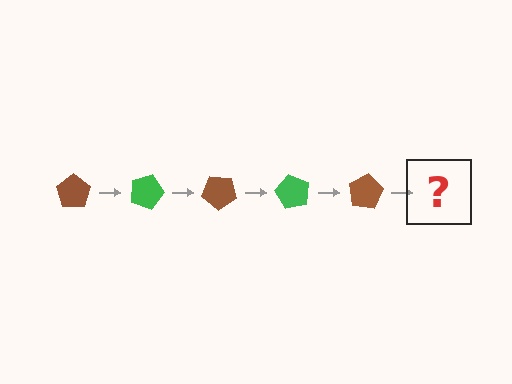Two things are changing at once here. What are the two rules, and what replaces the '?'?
The two rules are that it rotates 20 degrees each step and the color cycles through brown and green. The '?' should be a green pentagon, rotated 100 degrees from the start.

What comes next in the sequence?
The next element should be a green pentagon, rotated 100 degrees from the start.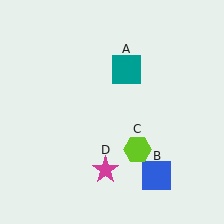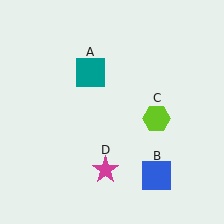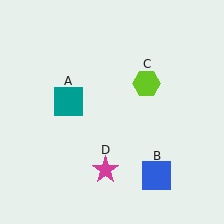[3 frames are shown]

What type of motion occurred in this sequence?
The teal square (object A), lime hexagon (object C) rotated counterclockwise around the center of the scene.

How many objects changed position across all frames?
2 objects changed position: teal square (object A), lime hexagon (object C).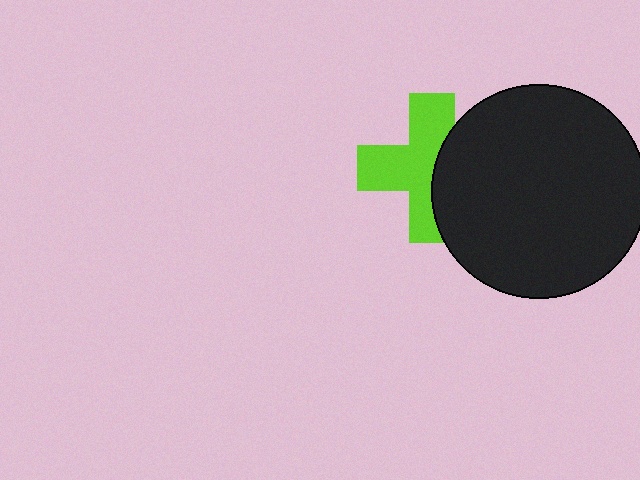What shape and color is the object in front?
The object in front is a black circle.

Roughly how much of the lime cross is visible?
About half of it is visible (roughly 61%).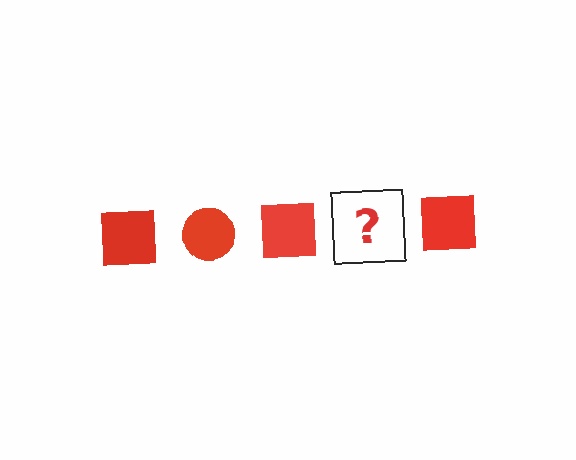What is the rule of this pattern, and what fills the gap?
The rule is that the pattern cycles through square, circle shapes in red. The gap should be filled with a red circle.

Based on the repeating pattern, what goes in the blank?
The blank should be a red circle.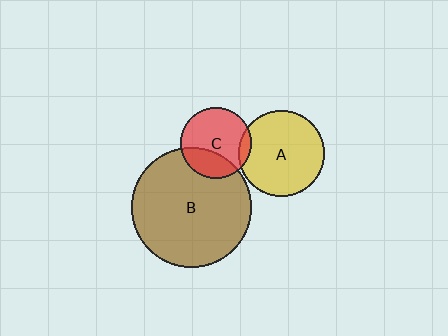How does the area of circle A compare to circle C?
Approximately 1.5 times.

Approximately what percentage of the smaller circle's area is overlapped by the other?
Approximately 10%.